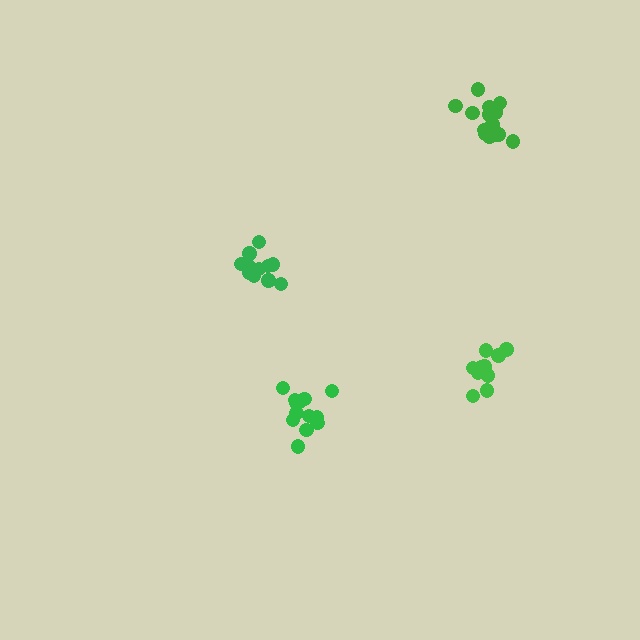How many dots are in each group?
Group 1: 11 dots, Group 2: 10 dots, Group 3: 16 dots, Group 4: 13 dots (50 total).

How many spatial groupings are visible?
There are 4 spatial groupings.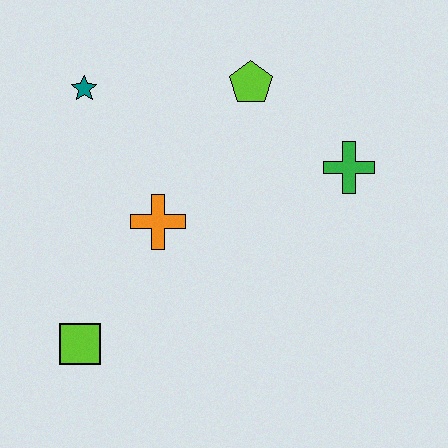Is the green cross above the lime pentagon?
No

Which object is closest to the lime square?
The orange cross is closest to the lime square.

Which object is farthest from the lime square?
The green cross is farthest from the lime square.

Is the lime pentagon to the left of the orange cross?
No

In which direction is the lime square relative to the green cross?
The lime square is to the left of the green cross.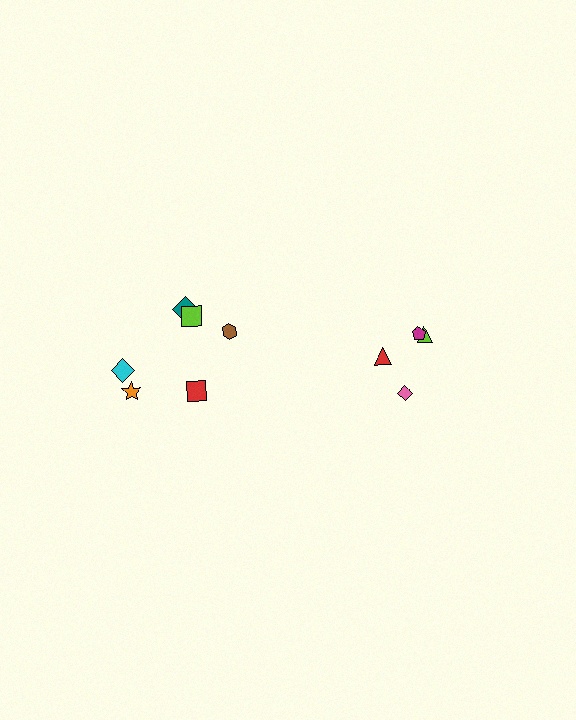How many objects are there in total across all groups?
There are 10 objects.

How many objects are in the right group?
There are 4 objects.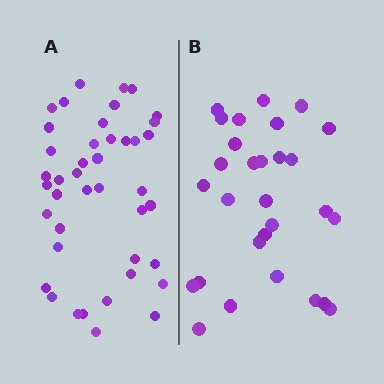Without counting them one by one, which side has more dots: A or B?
Region A (the left region) has more dots.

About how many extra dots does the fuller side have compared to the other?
Region A has approximately 15 more dots than region B.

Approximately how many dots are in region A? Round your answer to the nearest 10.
About 40 dots. (The exact count is 42, which rounds to 40.)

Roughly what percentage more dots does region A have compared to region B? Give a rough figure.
About 45% more.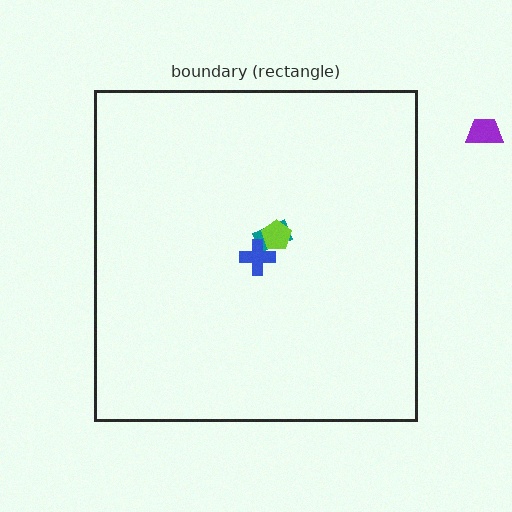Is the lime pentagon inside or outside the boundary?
Inside.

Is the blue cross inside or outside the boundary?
Inside.